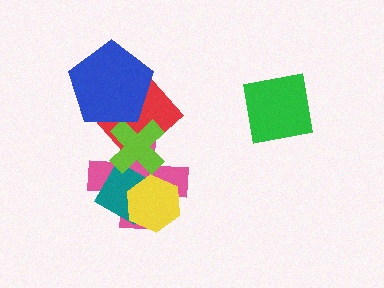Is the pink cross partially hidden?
Yes, it is partially covered by another shape.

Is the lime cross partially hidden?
No, no other shape covers it.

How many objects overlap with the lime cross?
3 objects overlap with the lime cross.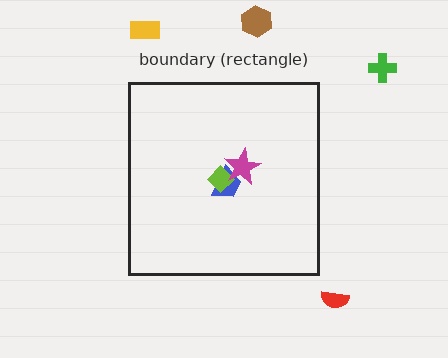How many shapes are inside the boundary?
3 inside, 4 outside.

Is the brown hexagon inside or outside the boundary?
Outside.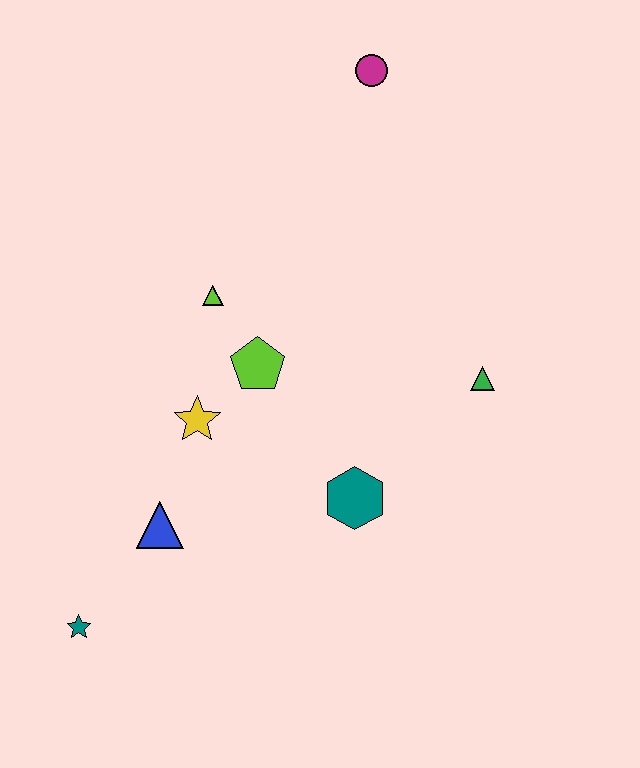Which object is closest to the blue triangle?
The yellow star is closest to the blue triangle.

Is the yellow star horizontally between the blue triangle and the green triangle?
Yes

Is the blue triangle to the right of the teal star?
Yes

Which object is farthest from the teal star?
The magenta circle is farthest from the teal star.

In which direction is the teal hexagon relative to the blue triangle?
The teal hexagon is to the right of the blue triangle.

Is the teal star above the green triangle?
No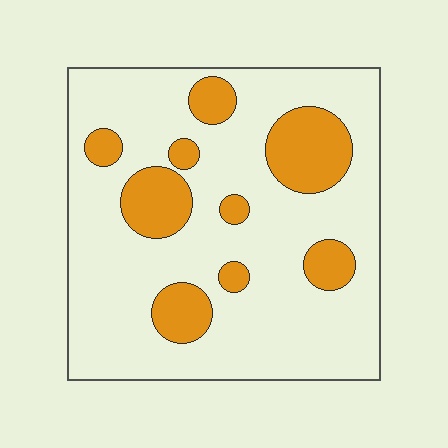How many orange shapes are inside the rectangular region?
9.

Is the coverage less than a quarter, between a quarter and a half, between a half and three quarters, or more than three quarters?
Less than a quarter.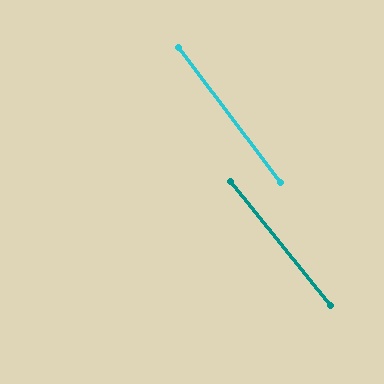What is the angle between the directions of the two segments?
Approximately 1 degree.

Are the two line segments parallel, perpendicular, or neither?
Parallel — their directions differ by only 1.5°.